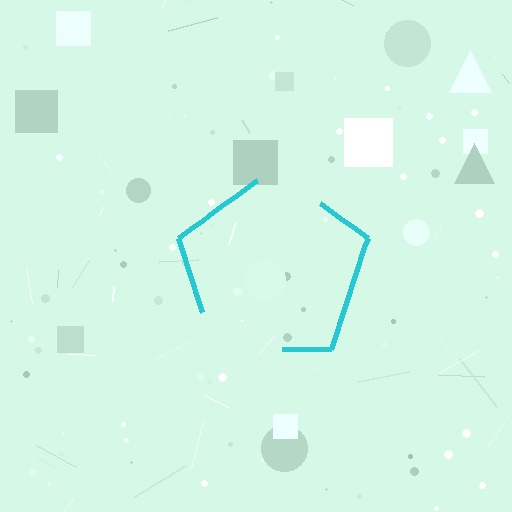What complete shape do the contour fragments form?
The contour fragments form a pentagon.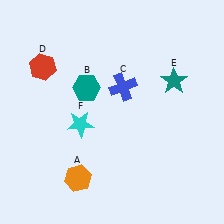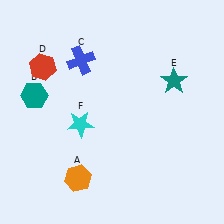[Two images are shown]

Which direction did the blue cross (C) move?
The blue cross (C) moved left.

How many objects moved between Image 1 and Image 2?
2 objects moved between the two images.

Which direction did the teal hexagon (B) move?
The teal hexagon (B) moved left.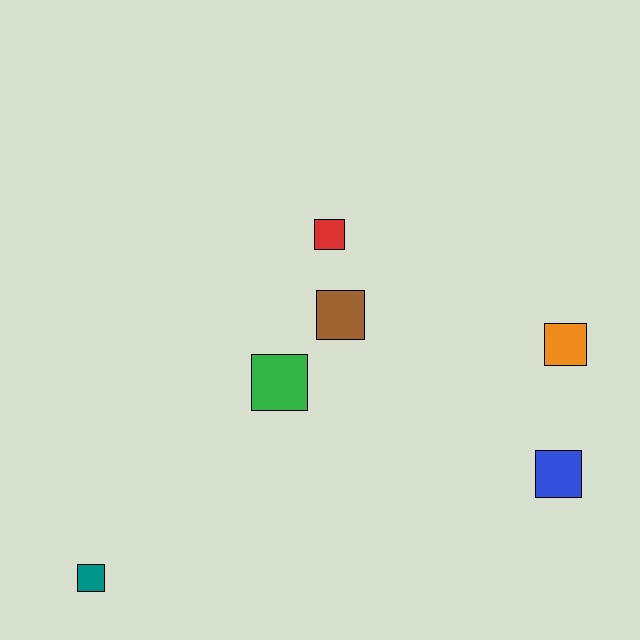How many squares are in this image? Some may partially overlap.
There are 6 squares.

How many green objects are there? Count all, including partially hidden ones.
There is 1 green object.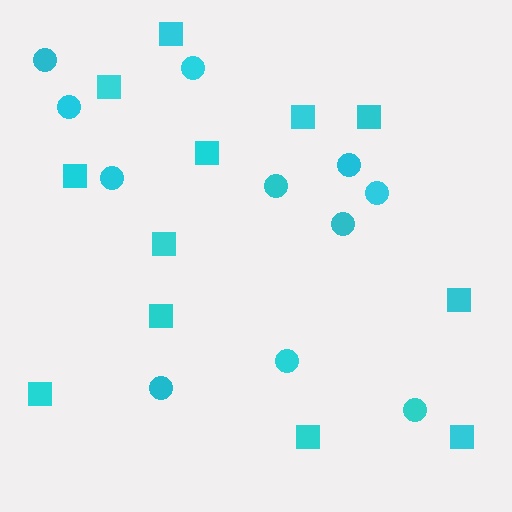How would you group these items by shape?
There are 2 groups: one group of squares (12) and one group of circles (11).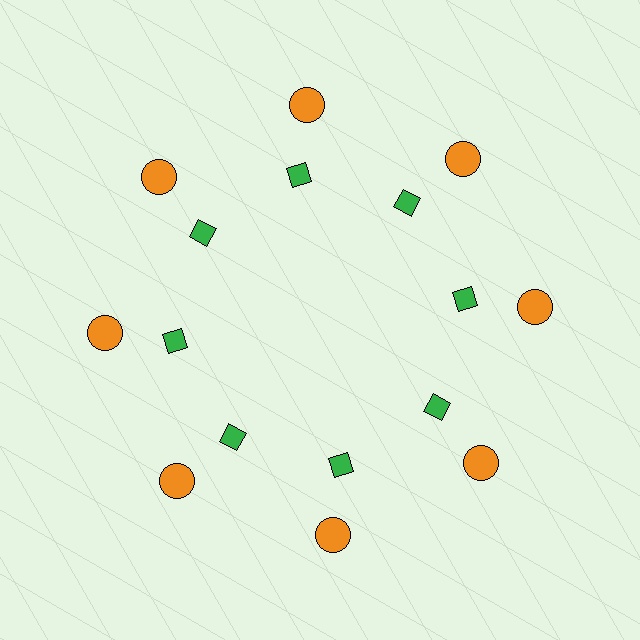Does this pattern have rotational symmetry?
Yes, this pattern has 8-fold rotational symmetry. It looks the same after rotating 45 degrees around the center.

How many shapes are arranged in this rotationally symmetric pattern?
There are 16 shapes, arranged in 8 groups of 2.